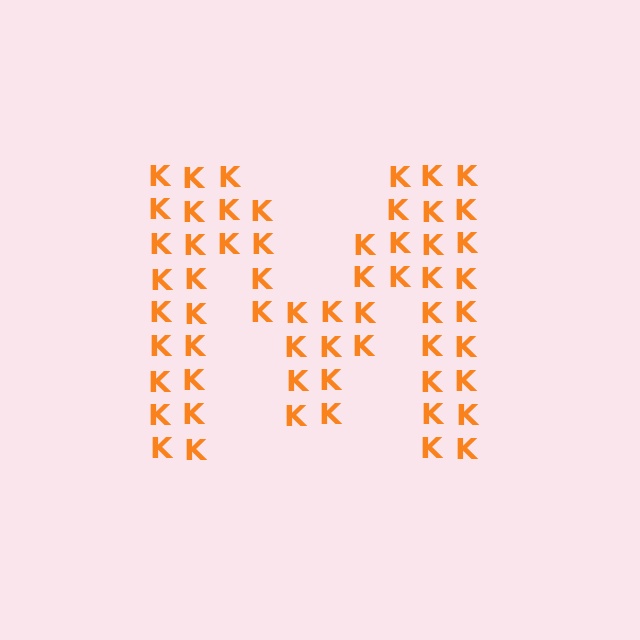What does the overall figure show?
The overall figure shows the letter M.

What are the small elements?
The small elements are letter K's.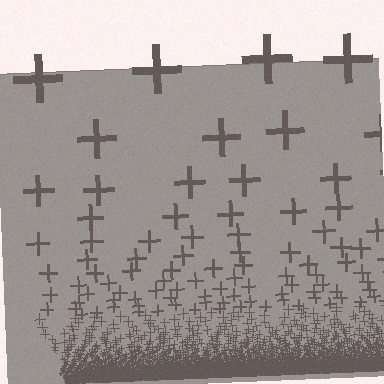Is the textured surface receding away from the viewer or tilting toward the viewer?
The surface appears to tilt toward the viewer. Texture elements get larger and sparser toward the top.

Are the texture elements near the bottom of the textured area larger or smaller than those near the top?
Smaller. The gradient is inverted — elements near the bottom are smaller and denser.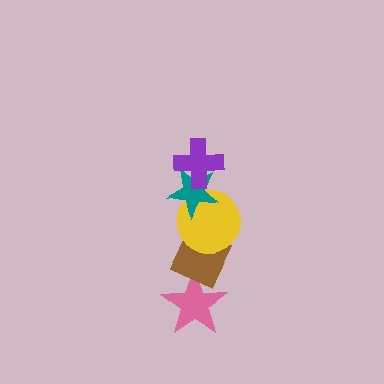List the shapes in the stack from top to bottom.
From top to bottom: the purple cross, the teal star, the yellow circle, the brown diamond, the pink star.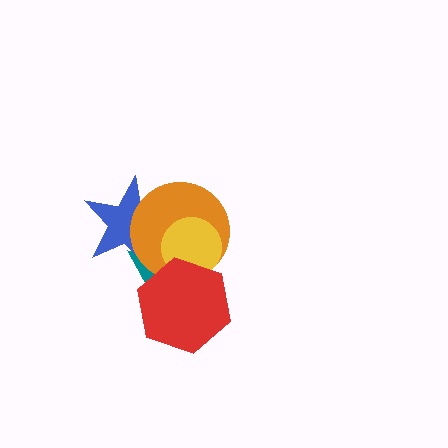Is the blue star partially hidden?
Yes, it is partially covered by another shape.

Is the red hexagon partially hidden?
No, no other shape covers it.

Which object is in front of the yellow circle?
The red hexagon is in front of the yellow circle.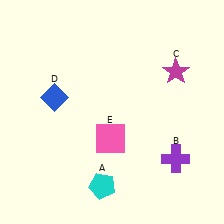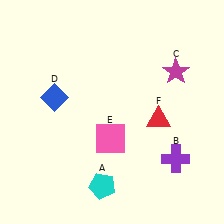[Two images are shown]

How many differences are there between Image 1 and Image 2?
There is 1 difference between the two images.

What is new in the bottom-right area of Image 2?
A red triangle (F) was added in the bottom-right area of Image 2.